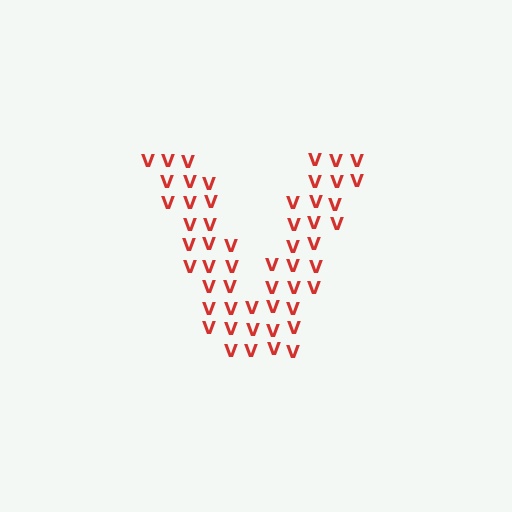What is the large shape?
The large shape is the letter V.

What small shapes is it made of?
It is made of small letter V's.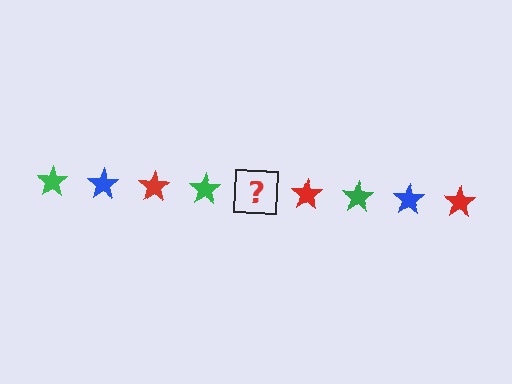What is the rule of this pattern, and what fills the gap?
The rule is that the pattern cycles through green, blue, red stars. The gap should be filled with a blue star.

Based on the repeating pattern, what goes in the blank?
The blank should be a blue star.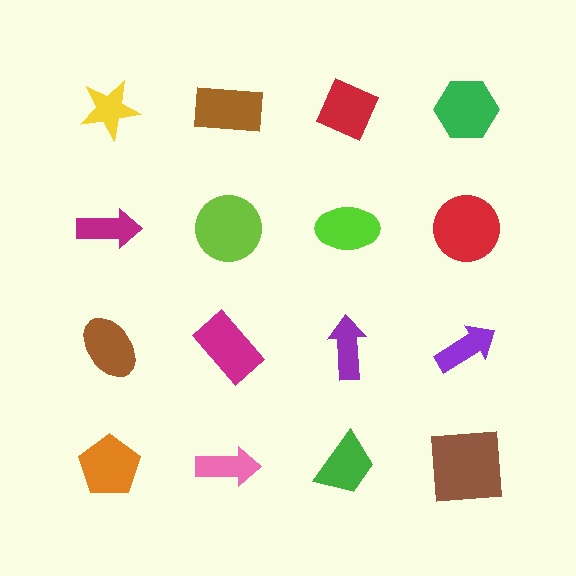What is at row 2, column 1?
A magenta arrow.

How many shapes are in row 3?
4 shapes.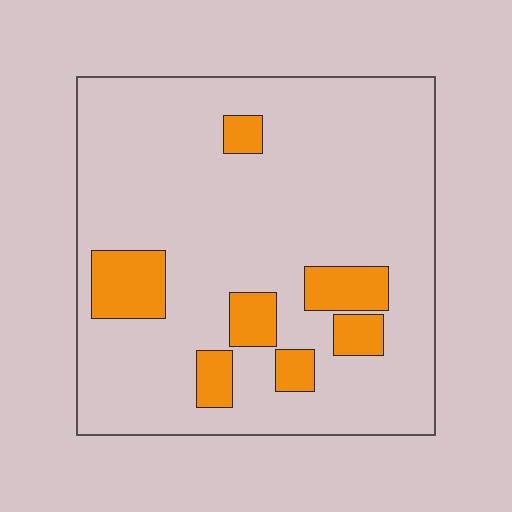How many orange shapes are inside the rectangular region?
7.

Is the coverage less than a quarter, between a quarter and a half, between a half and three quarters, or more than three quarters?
Less than a quarter.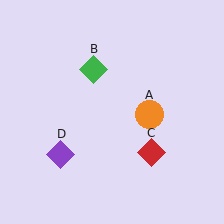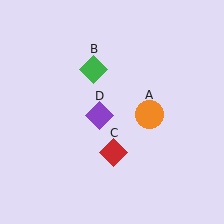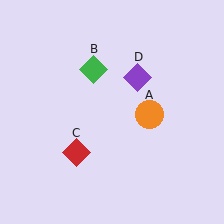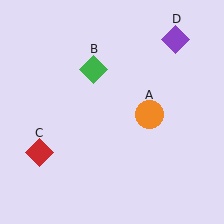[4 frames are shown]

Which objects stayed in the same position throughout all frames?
Orange circle (object A) and green diamond (object B) remained stationary.